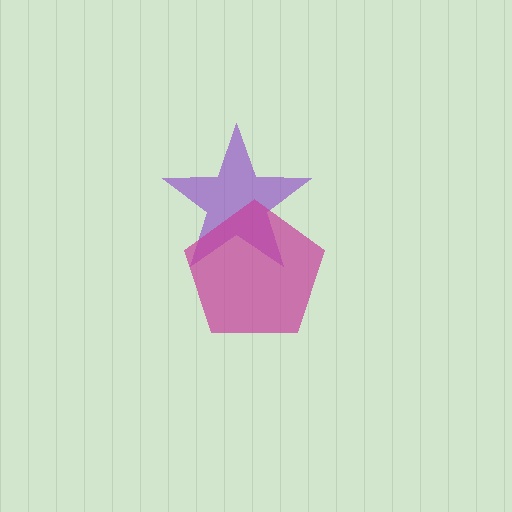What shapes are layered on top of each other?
The layered shapes are: a purple star, a magenta pentagon.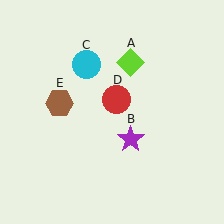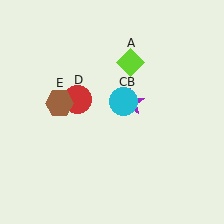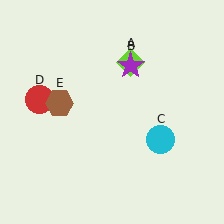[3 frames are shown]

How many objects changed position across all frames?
3 objects changed position: purple star (object B), cyan circle (object C), red circle (object D).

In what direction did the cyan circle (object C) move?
The cyan circle (object C) moved down and to the right.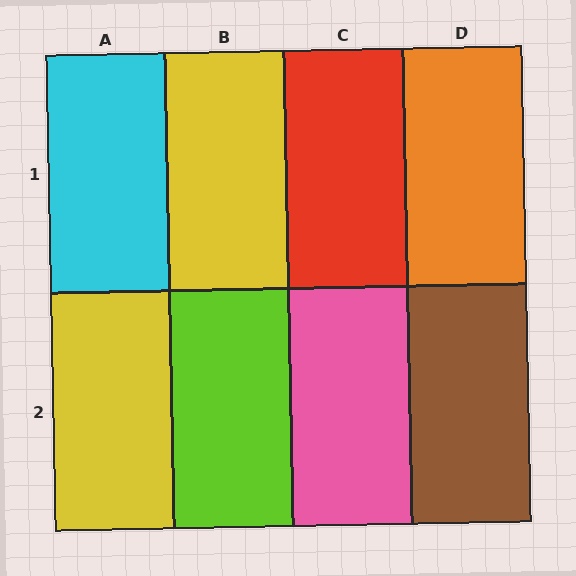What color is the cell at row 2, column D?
Brown.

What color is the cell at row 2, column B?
Lime.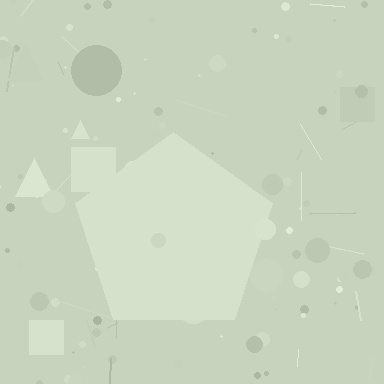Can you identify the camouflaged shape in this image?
The camouflaged shape is a pentagon.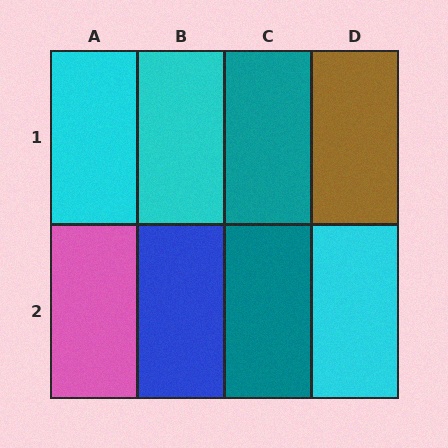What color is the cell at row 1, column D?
Brown.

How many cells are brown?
1 cell is brown.